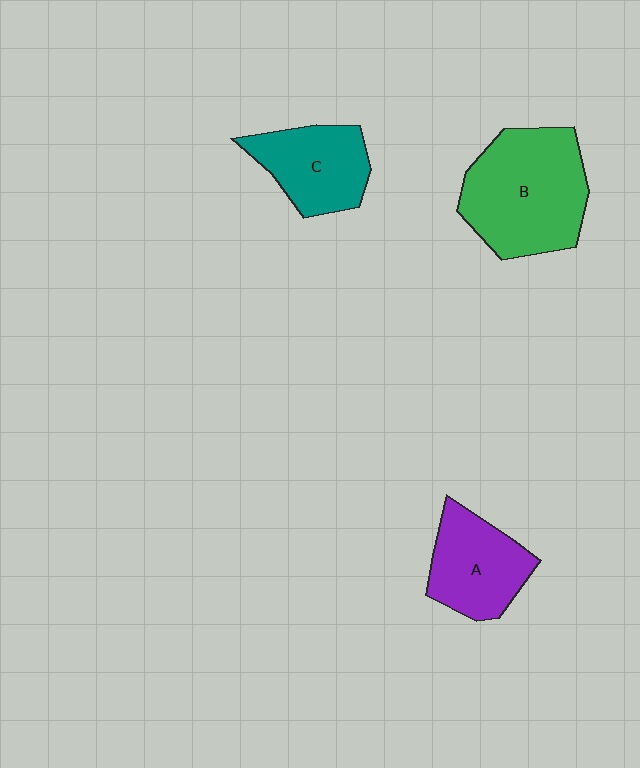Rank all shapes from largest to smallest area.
From largest to smallest: B (green), A (purple), C (teal).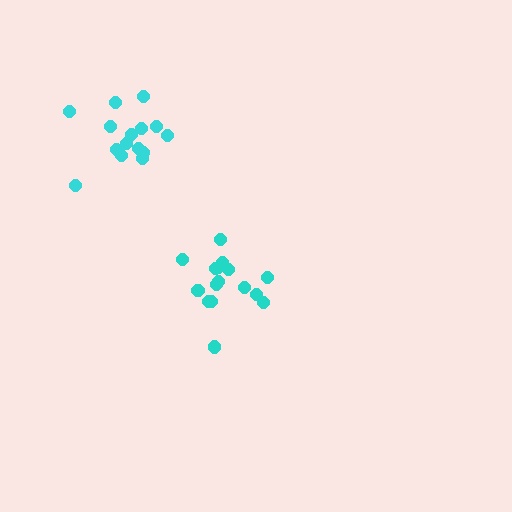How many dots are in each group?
Group 1: 16 dots, Group 2: 15 dots (31 total).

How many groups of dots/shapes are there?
There are 2 groups.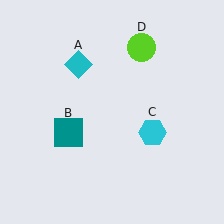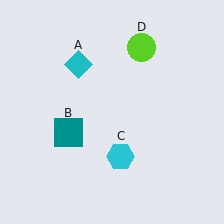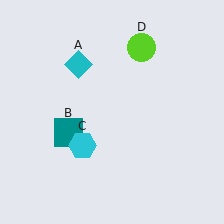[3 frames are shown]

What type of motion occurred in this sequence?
The cyan hexagon (object C) rotated clockwise around the center of the scene.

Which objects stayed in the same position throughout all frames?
Cyan diamond (object A) and teal square (object B) and lime circle (object D) remained stationary.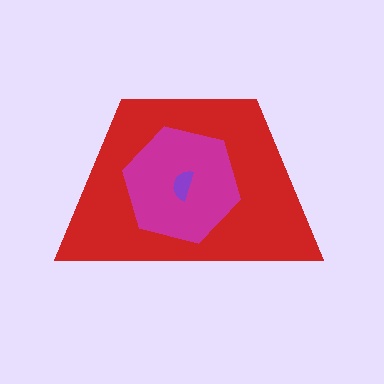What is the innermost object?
The purple semicircle.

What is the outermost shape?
The red trapezoid.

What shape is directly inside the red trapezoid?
The magenta hexagon.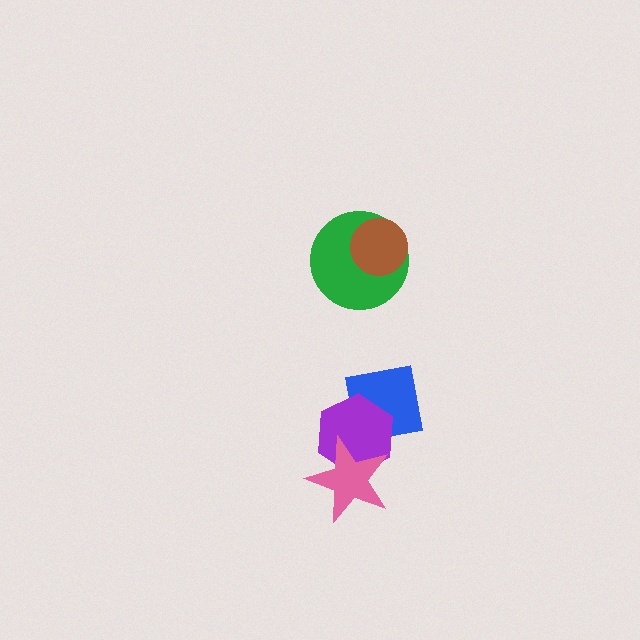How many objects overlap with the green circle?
1 object overlaps with the green circle.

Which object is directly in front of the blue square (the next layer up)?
The purple hexagon is directly in front of the blue square.